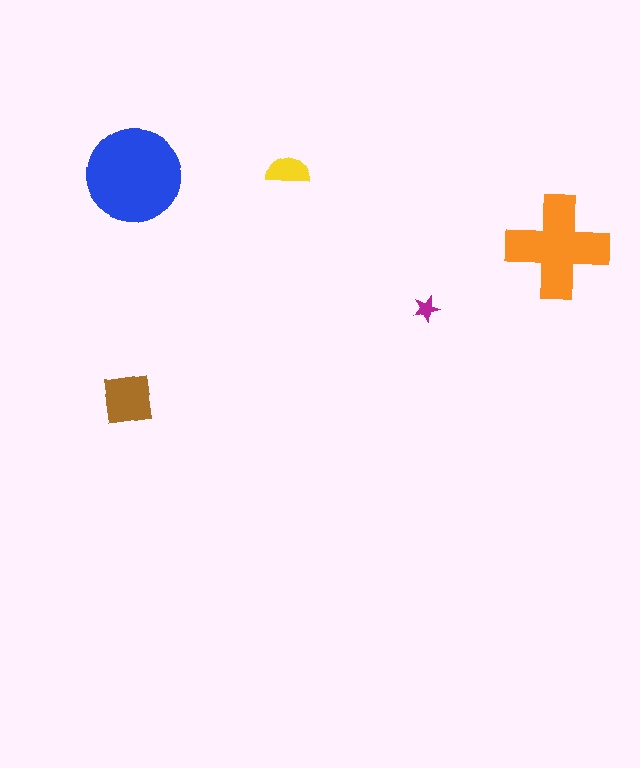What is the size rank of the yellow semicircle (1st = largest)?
4th.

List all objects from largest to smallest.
The blue circle, the orange cross, the brown square, the yellow semicircle, the magenta star.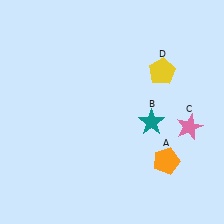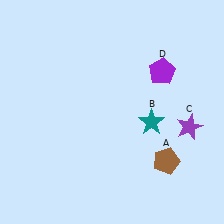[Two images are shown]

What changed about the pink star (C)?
In Image 1, C is pink. In Image 2, it changed to purple.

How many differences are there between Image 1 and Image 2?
There are 3 differences between the two images.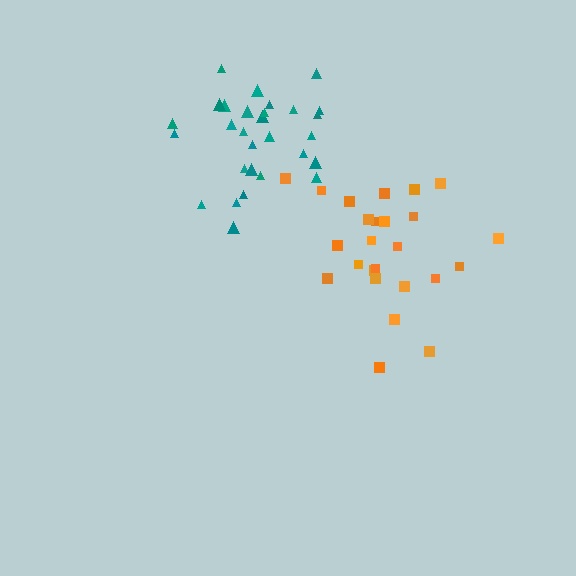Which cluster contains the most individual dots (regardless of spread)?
Teal (29).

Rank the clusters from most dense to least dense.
teal, orange.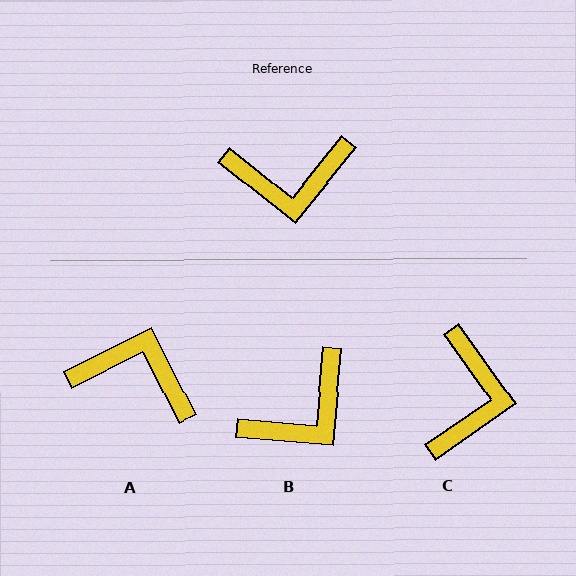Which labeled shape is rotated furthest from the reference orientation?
A, about 156 degrees away.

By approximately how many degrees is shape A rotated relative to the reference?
Approximately 156 degrees counter-clockwise.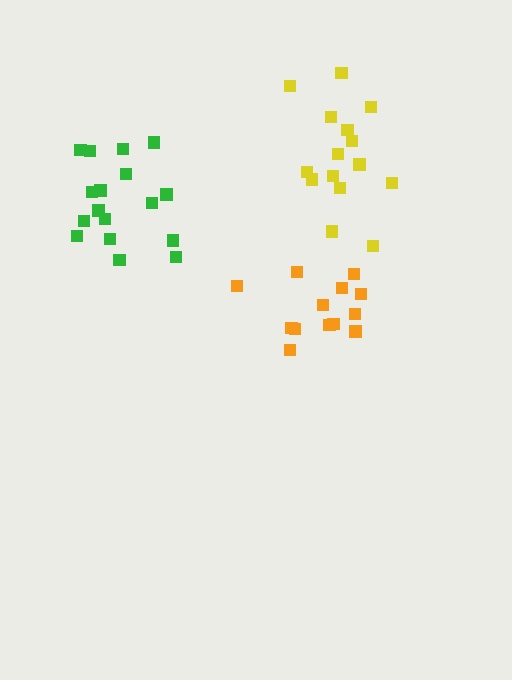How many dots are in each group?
Group 1: 17 dots, Group 2: 13 dots, Group 3: 15 dots (45 total).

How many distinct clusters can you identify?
There are 3 distinct clusters.